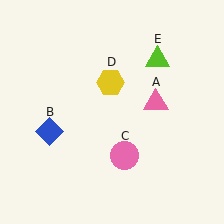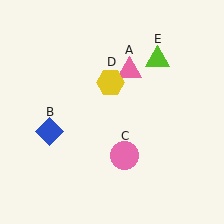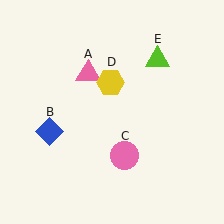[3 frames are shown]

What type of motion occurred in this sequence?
The pink triangle (object A) rotated counterclockwise around the center of the scene.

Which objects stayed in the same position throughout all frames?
Blue diamond (object B) and pink circle (object C) and yellow hexagon (object D) and lime triangle (object E) remained stationary.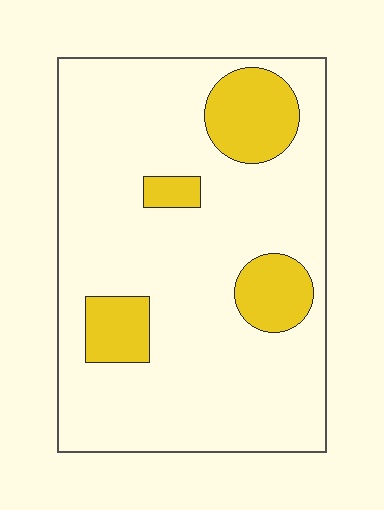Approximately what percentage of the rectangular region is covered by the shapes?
Approximately 15%.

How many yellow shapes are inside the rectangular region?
4.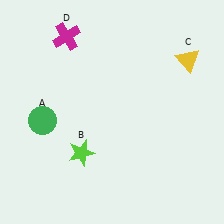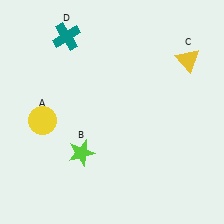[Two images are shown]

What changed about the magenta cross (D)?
In Image 1, D is magenta. In Image 2, it changed to teal.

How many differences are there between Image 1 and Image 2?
There are 2 differences between the two images.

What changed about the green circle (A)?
In Image 1, A is green. In Image 2, it changed to yellow.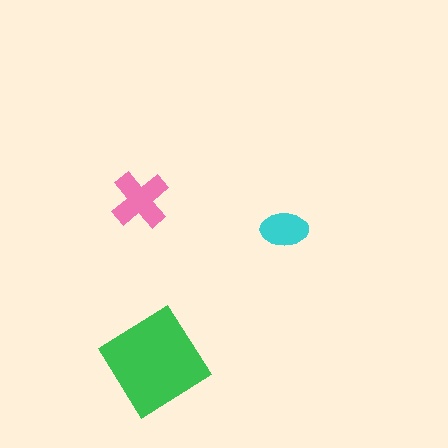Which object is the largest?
The green diamond.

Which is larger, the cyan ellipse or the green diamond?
The green diamond.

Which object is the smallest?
The cyan ellipse.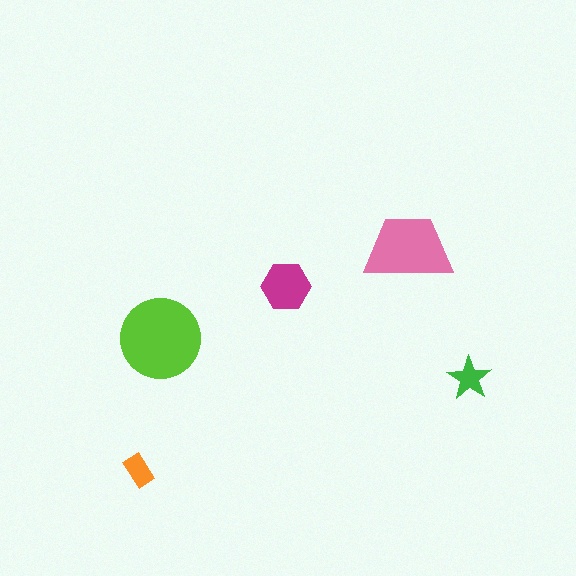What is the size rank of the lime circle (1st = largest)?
1st.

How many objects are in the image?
There are 5 objects in the image.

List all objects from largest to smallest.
The lime circle, the pink trapezoid, the magenta hexagon, the green star, the orange rectangle.